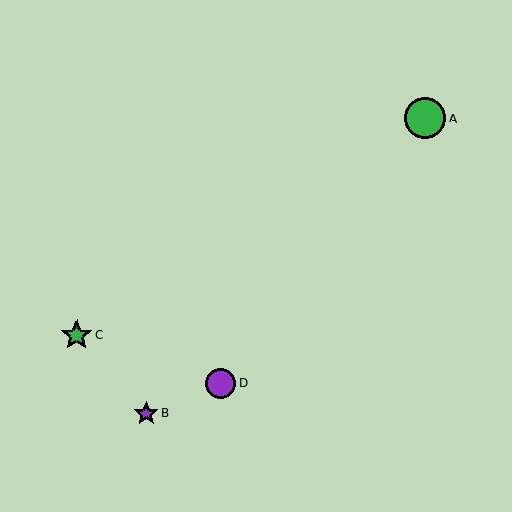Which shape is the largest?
The green circle (labeled A) is the largest.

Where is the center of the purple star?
The center of the purple star is at (146, 414).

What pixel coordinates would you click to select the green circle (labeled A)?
Click at (425, 119) to select the green circle A.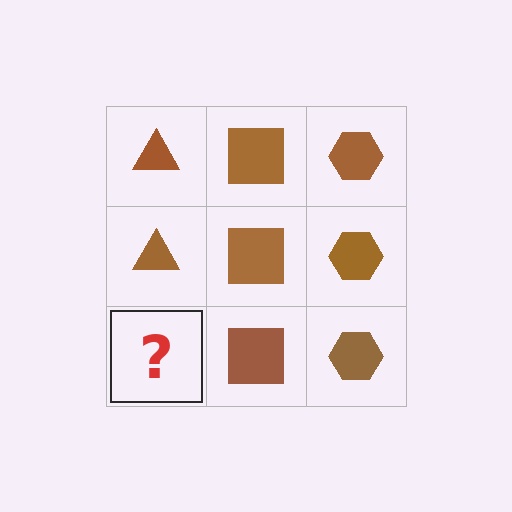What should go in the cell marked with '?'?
The missing cell should contain a brown triangle.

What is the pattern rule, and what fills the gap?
The rule is that each column has a consistent shape. The gap should be filled with a brown triangle.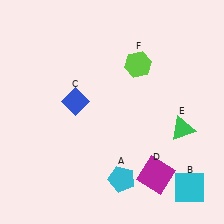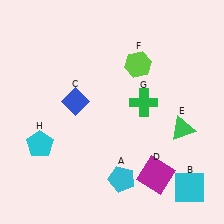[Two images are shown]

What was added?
A green cross (G), a cyan pentagon (H) were added in Image 2.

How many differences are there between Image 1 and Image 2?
There are 2 differences between the two images.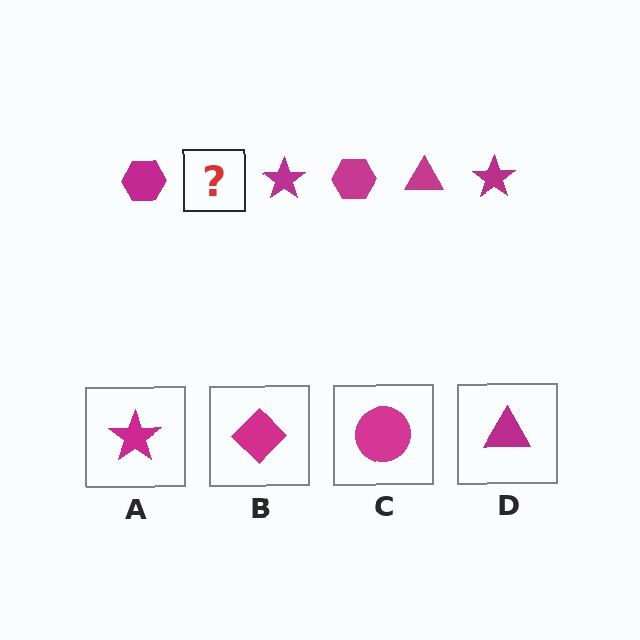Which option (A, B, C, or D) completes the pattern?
D.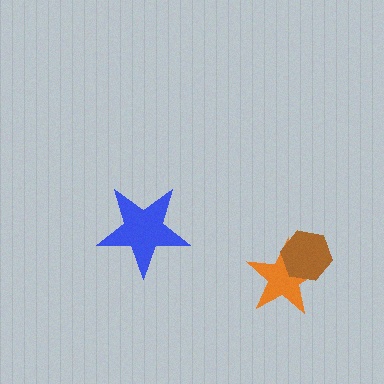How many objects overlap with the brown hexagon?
1 object overlaps with the brown hexagon.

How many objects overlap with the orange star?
1 object overlaps with the orange star.